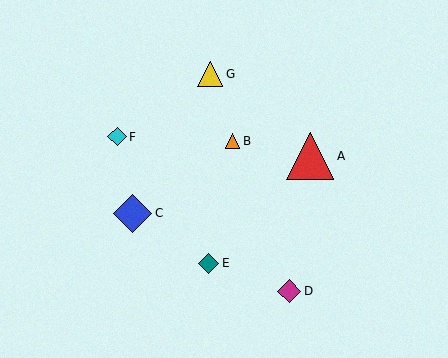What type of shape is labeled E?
Shape E is a teal diamond.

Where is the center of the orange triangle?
The center of the orange triangle is at (232, 141).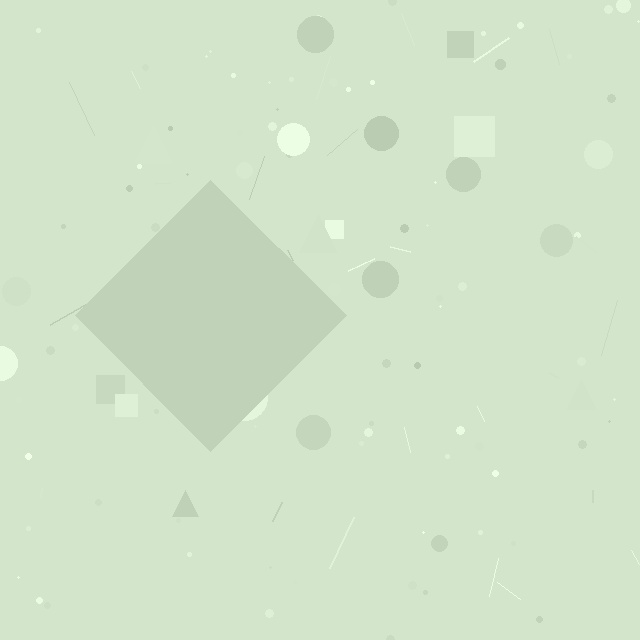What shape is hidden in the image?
A diamond is hidden in the image.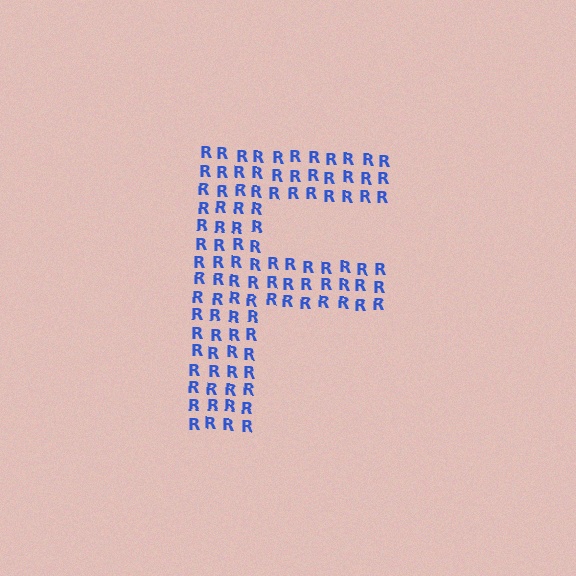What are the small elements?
The small elements are letter R's.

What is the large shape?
The large shape is the letter F.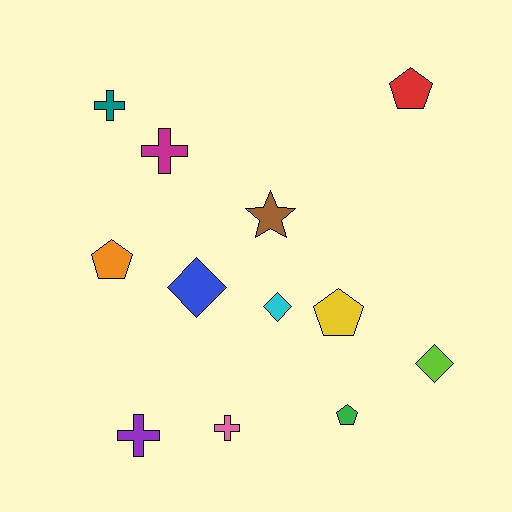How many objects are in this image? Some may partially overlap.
There are 12 objects.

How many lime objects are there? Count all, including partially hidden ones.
There is 1 lime object.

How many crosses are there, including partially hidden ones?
There are 4 crosses.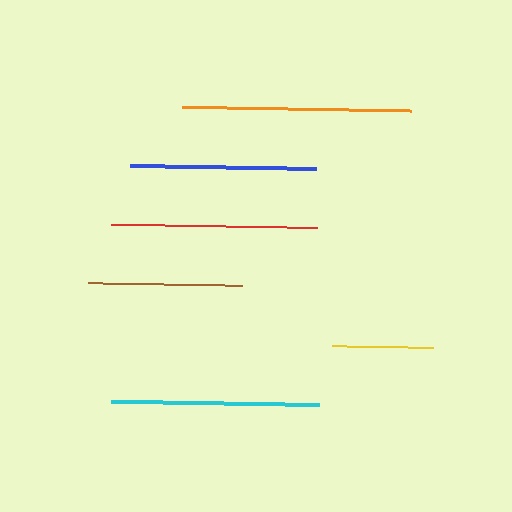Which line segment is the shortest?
The yellow line is the shortest at approximately 102 pixels.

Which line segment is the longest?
The orange line is the longest at approximately 229 pixels.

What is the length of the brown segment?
The brown segment is approximately 153 pixels long.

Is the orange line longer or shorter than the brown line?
The orange line is longer than the brown line.